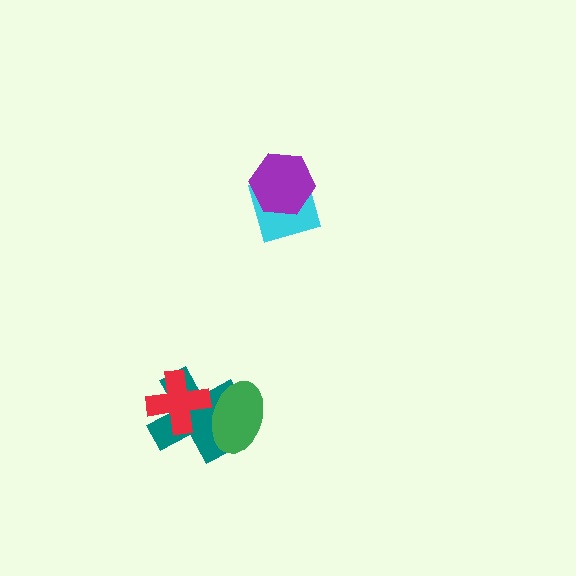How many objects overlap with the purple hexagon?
1 object overlaps with the purple hexagon.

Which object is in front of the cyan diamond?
The purple hexagon is in front of the cyan diamond.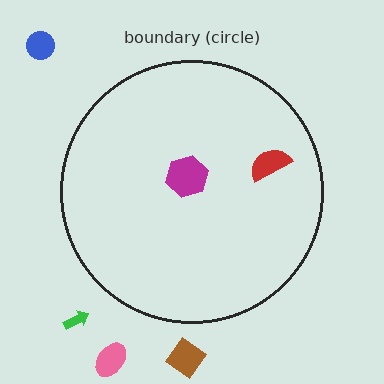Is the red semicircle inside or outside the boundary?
Inside.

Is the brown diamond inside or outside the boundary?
Outside.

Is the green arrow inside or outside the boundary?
Outside.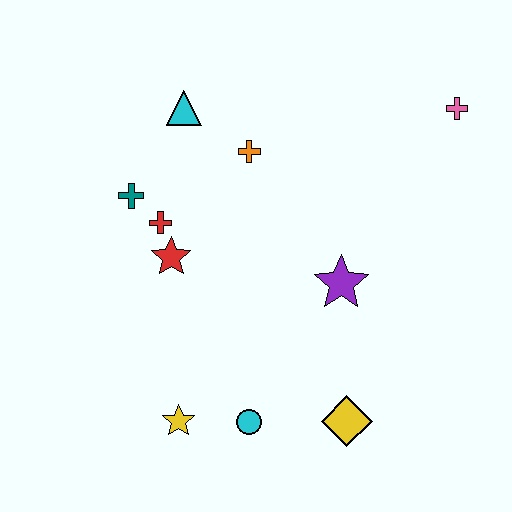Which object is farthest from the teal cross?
The pink cross is farthest from the teal cross.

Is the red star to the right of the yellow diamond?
No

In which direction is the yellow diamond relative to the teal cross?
The yellow diamond is below the teal cross.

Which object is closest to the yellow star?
The cyan circle is closest to the yellow star.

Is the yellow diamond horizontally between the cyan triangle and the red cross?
No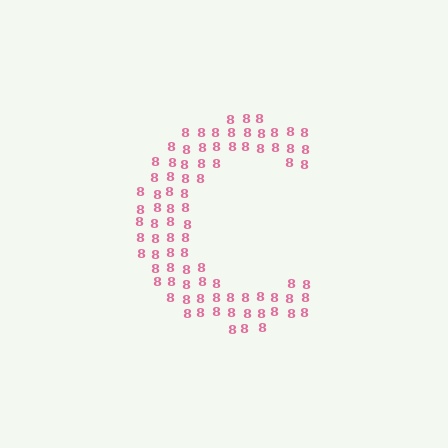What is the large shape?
The large shape is the letter C.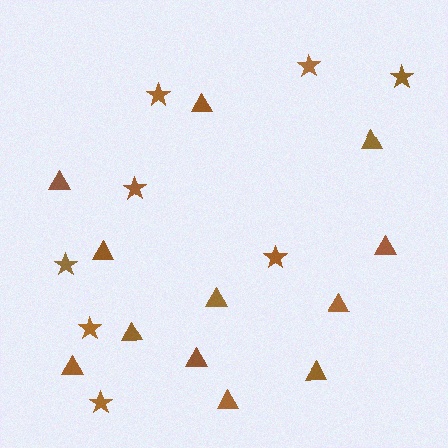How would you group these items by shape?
There are 2 groups: one group of stars (8) and one group of triangles (12).